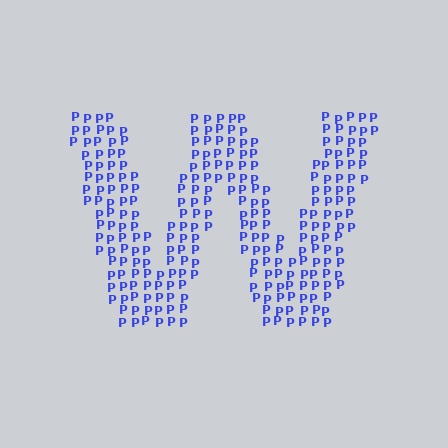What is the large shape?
The large shape is the letter W.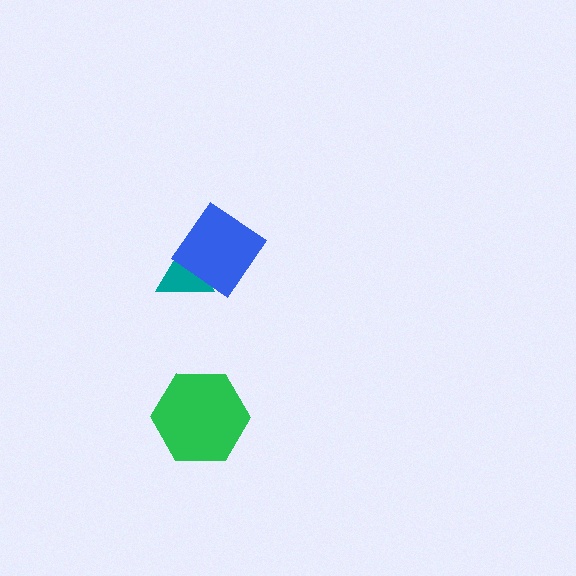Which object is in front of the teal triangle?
The blue diamond is in front of the teal triangle.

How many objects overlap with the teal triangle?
1 object overlaps with the teal triangle.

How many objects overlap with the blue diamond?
1 object overlaps with the blue diamond.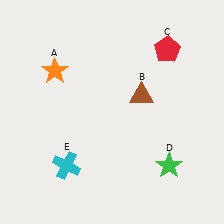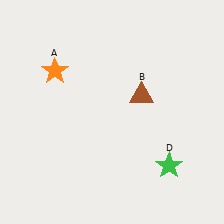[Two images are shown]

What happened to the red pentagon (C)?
The red pentagon (C) was removed in Image 2. It was in the top-right area of Image 1.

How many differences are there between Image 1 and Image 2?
There are 2 differences between the two images.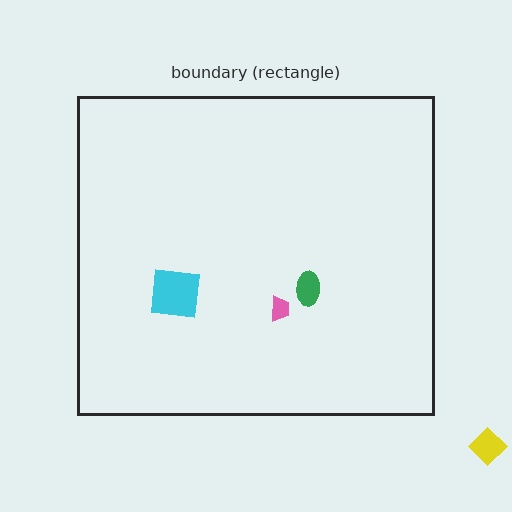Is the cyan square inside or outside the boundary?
Inside.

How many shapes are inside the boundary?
3 inside, 1 outside.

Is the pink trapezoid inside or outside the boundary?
Inside.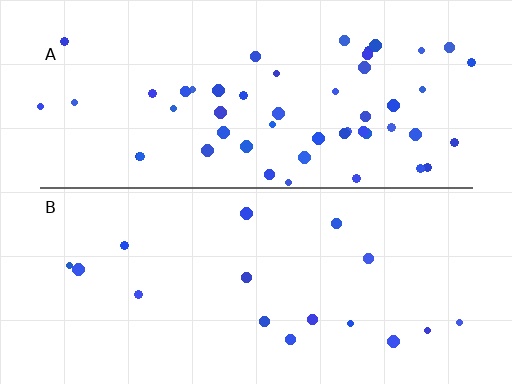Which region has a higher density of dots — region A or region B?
A (the top).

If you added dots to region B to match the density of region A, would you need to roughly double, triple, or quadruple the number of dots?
Approximately triple.